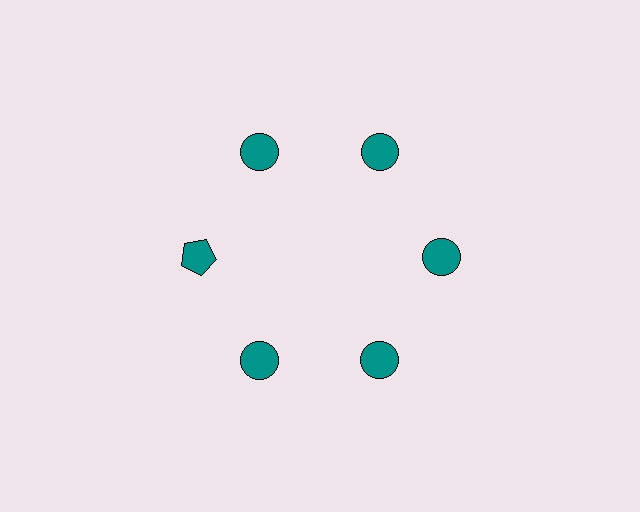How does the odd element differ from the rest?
It has a different shape: pentagon instead of circle.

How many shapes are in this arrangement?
There are 6 shapes arranged in a ring pattern.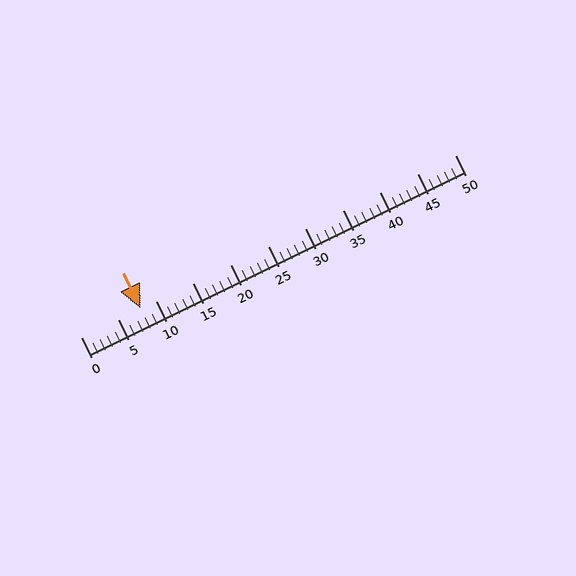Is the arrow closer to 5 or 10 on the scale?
The arrow is closer to 10.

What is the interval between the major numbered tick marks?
The major tick marks are spaced 5 units apart.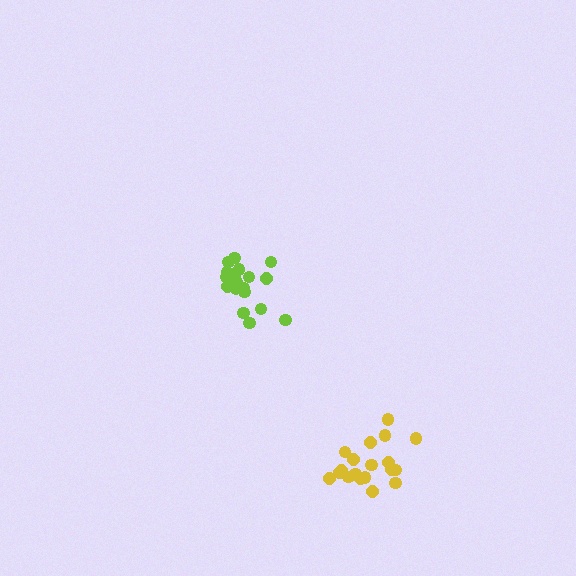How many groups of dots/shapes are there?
There are 2 groups.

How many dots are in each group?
Group 1: 20 dots, Group 2: 19 dots (39 total).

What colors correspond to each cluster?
The clusters are colored: lime, yellow.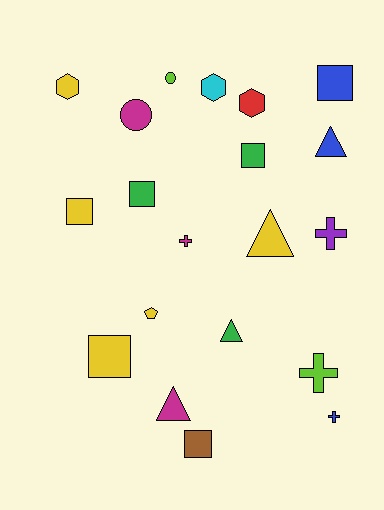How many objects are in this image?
There are 20 objects.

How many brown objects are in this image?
There is 1 brown object.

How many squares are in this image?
There are 6 squares.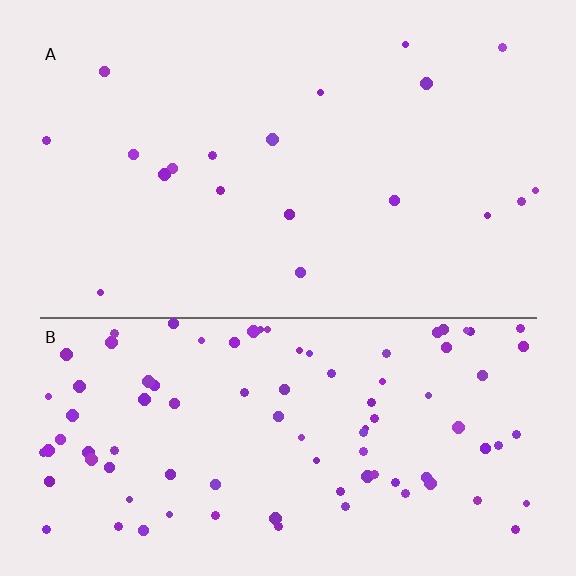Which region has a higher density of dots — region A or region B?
B (the bottom).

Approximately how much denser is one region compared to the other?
Approximately 4.7× — region B over region A.